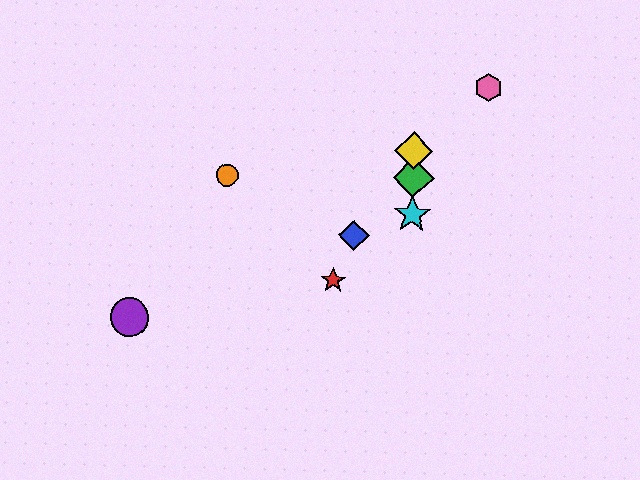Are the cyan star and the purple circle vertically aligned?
No, the cyan star is at x≈412 and the purple circle is at x≈130.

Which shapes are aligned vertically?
The green diamond, the yellow diamond, the cyan star are aligned vertically.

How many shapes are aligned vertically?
3 shapes (the green diamond, the yellow diamond, the cyan star) are aligned vertically.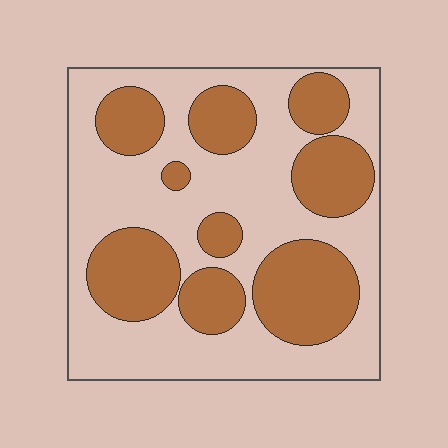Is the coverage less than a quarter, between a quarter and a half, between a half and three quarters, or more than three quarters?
Between a quarter and a half.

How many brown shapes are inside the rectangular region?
9.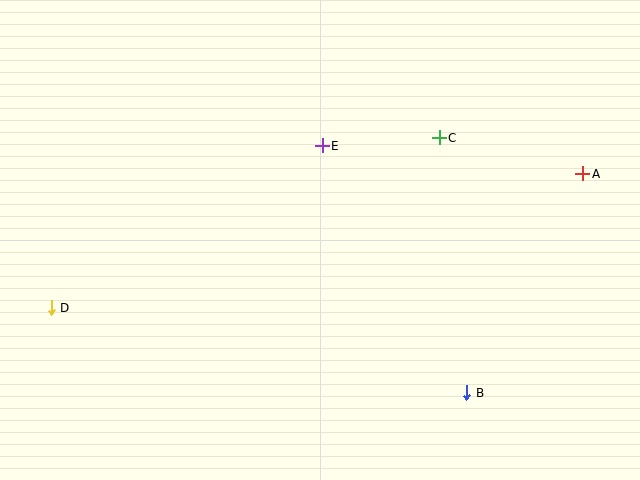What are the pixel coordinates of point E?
Point E is at (322, 146).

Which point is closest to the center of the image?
Point E at (322, 146) is closest to the center.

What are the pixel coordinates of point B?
Point B is at (467, 393).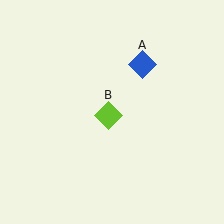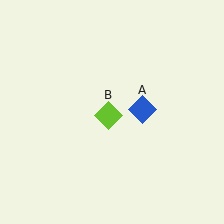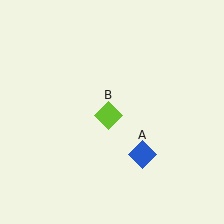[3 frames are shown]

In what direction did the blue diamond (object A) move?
The blue diamond (object A) moved down.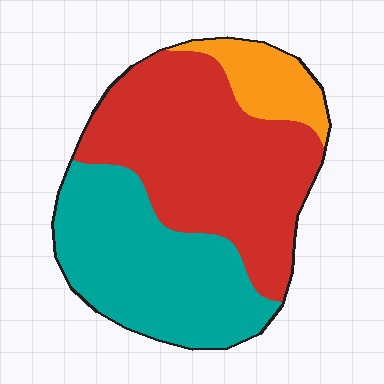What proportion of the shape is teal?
Teal takes up about two fifths (2/5) of the shape.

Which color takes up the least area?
Orange, at roughly 10%.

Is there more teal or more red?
Red.